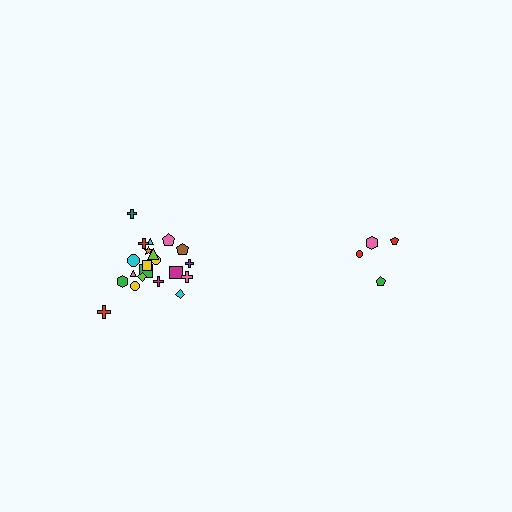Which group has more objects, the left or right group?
The left group.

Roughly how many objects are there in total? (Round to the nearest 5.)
Roughly 25 objects in total.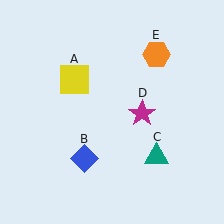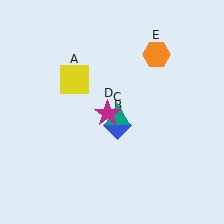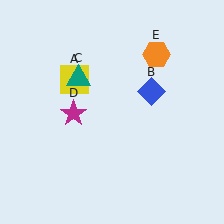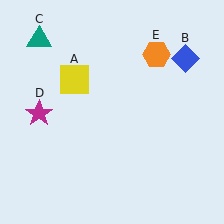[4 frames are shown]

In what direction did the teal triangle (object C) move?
The teal triangle (object C) moved up and to the left.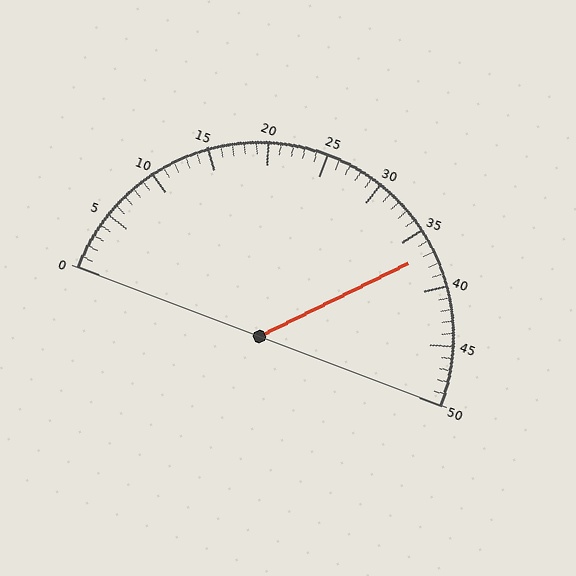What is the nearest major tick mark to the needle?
The nearest major tick mark is 35.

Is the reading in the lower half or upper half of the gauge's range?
The reading is in the upper half of the range (0 to 50).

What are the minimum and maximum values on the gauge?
The gauge ranges from 0 to 50.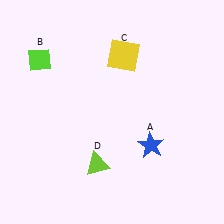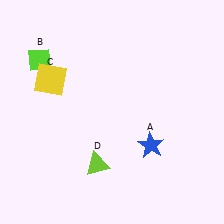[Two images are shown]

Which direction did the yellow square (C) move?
The yellow square (C) moved left.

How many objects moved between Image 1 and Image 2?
1 object moved between the two images.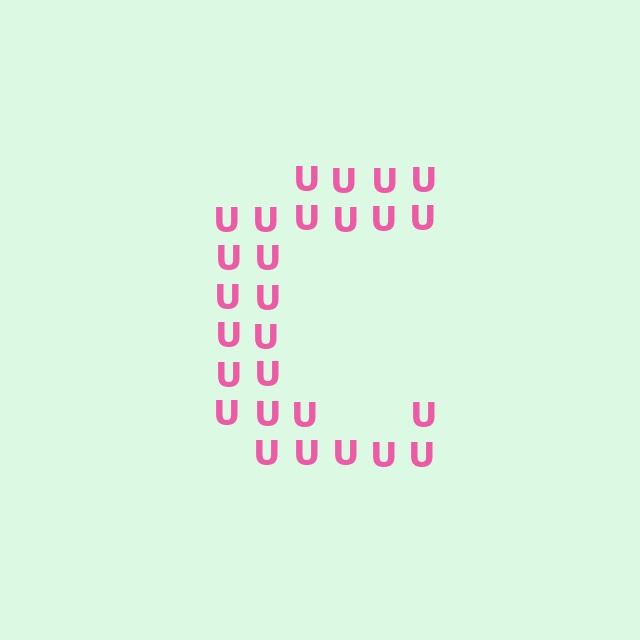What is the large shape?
The large shape is the letter C.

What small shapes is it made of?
It is made of small letter U's.